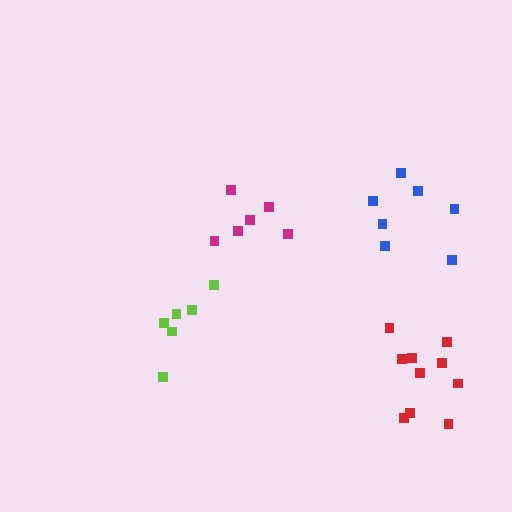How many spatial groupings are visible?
There are 4 spatial groupings.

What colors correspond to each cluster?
The clusters are colored: magenta, red, blue, lime.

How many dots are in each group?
Group 1: 6 dots, Group 2: 10 dots, Group 3: 7 dots, Group 4: 6 dots (29 total).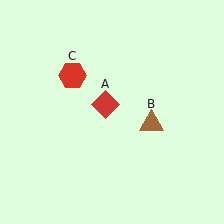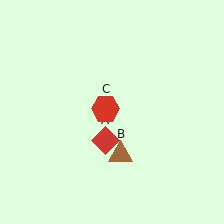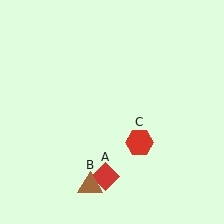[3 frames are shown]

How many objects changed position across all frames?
3 objects changed position: red diamond (object A), brown triangle (object B), red hexagon (object C).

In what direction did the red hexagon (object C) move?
The red hexagon (object C) moved down and to the right.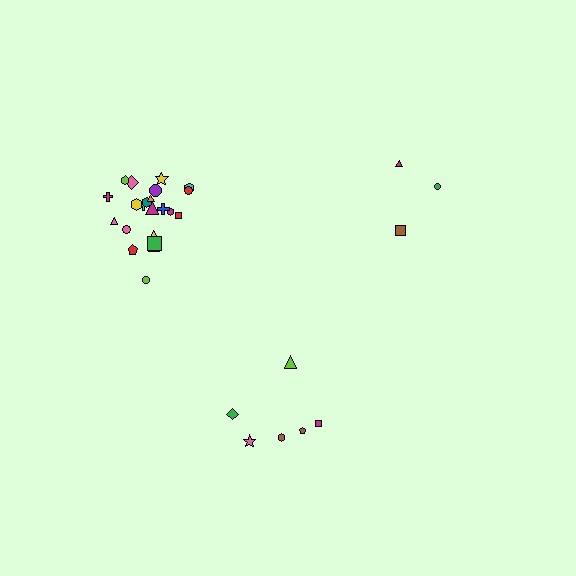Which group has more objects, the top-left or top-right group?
The top-left group.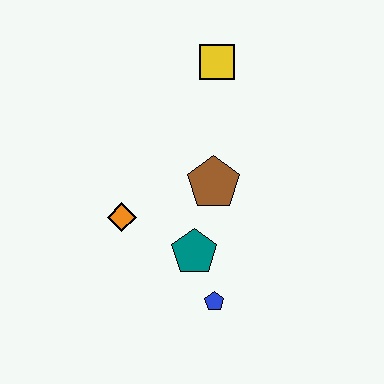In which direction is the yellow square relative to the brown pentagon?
The yellow square is above the brown pentagon.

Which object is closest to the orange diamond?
The teal pentagon is closest to the orange diamond.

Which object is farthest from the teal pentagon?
The yellow square is farthest from the teal pentagon.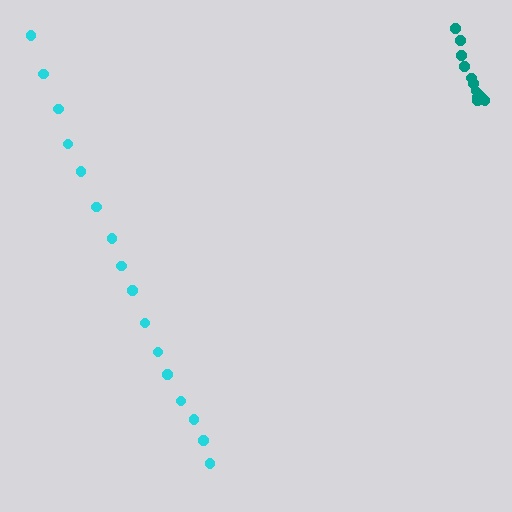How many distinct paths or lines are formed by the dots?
There are 2 distinct paths.